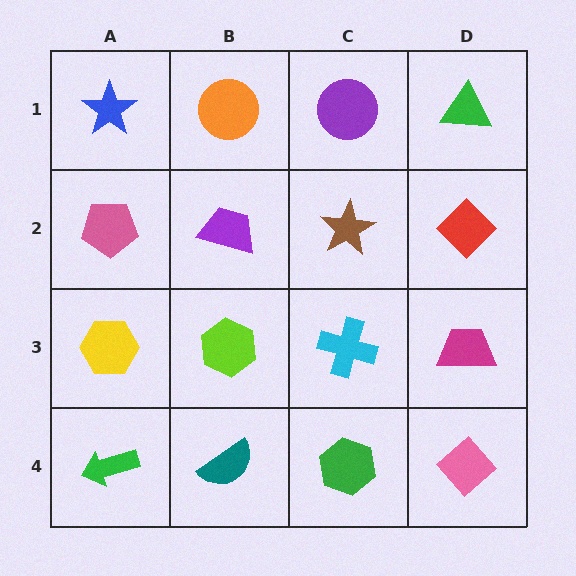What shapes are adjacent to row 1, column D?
A red diamond (row 2, column D), a purple circle (row 1, column C).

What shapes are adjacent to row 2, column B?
An orange circle (row 1, column B), a lime hexagon (row 3, column B), a pink pentagon (row 2, column A), a brown star (row 2, column C).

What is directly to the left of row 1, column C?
An orange circle.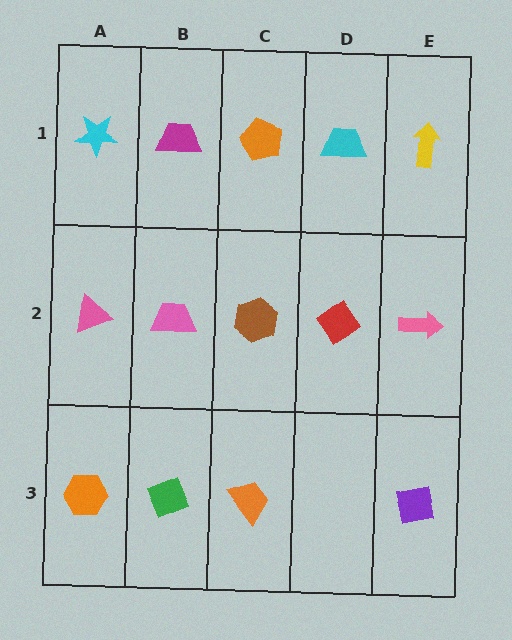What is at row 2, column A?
A pink triangle.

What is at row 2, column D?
A red diamond.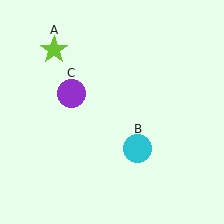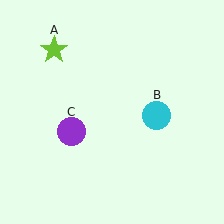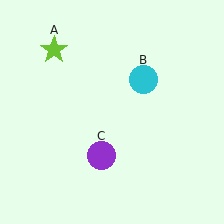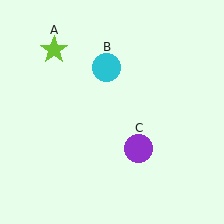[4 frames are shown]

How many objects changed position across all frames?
2 objects changed position: cyan circle (object B), purple circle (object C).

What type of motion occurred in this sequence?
The cyan circle (object B), purple circle (object C) rotated counterclockwise around the center of the scene.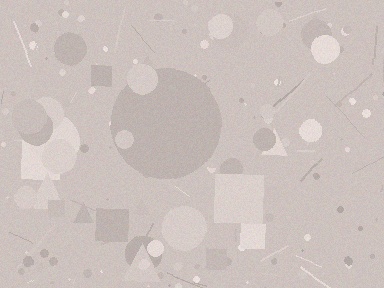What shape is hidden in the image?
A circle is hidden in the image.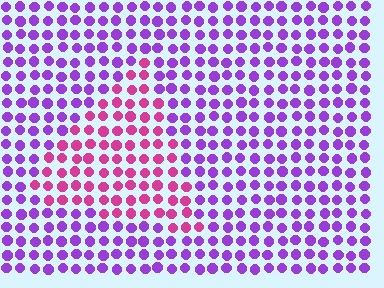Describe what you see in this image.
The image is filled with small purple elements in a uniform arrangement. A triangle-shaped region is visible where the elements are tinted to a slightly different hue, forming a subtle color boundary.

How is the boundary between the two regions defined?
The boundary is defined purely by a slight shift in hue (about 47 degrees). Spacing, size, and orientation are identical on both sides.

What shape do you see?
I see a triangle.